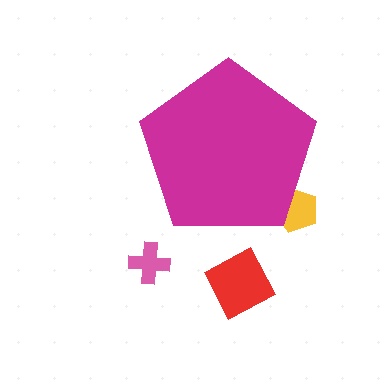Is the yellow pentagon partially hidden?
Yes, the yellow pentagon is partially hidden behind the magenta pentagon.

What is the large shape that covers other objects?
A magenta pentagon.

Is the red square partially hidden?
No, the red square is fully visible.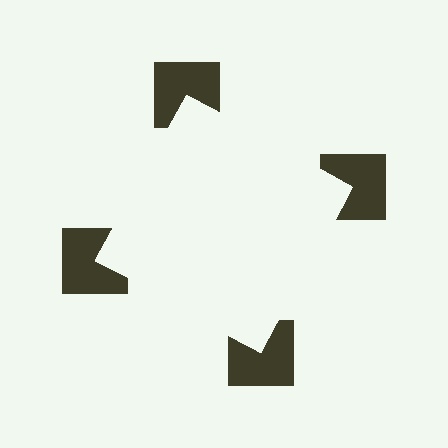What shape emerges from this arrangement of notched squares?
An illusory square — its edges are inferred from the aligned wedge cuts in the notched squares, not physically drawn.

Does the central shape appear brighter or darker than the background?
It typically appears slightly brighter than the background, even though no actual brightness change is drawn.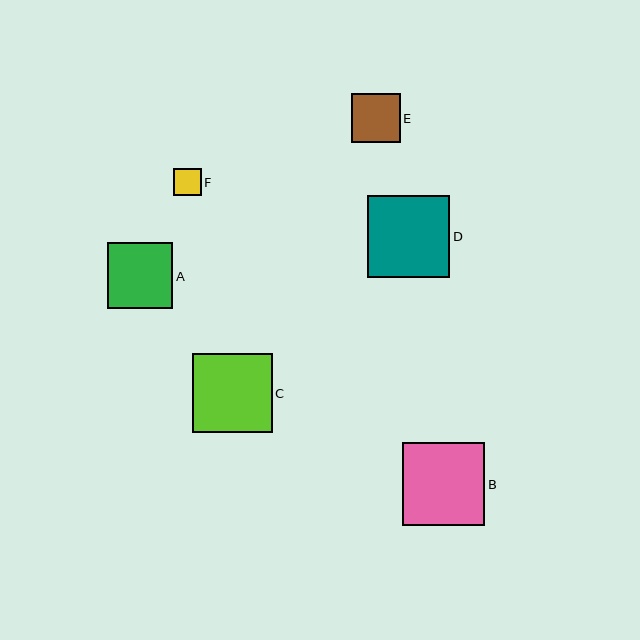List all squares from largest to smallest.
From largest to smallest: B, D, C, A, E, F.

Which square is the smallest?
Square F is the smallest with a size of approximately 28 pixels.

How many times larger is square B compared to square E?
Square B is approximately 1.7 times the size of square E.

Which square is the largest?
Square B is the largest with a size of approximately 83 pixels.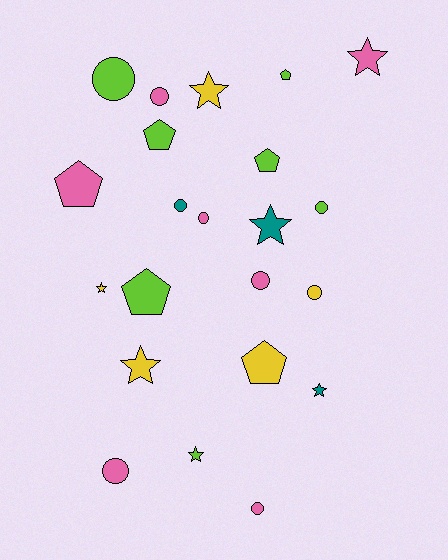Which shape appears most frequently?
Circle, with 9 objects.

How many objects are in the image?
There are 22 objects.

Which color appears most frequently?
Pink, with 7 objects.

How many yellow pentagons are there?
There is 1 yellow pentagon.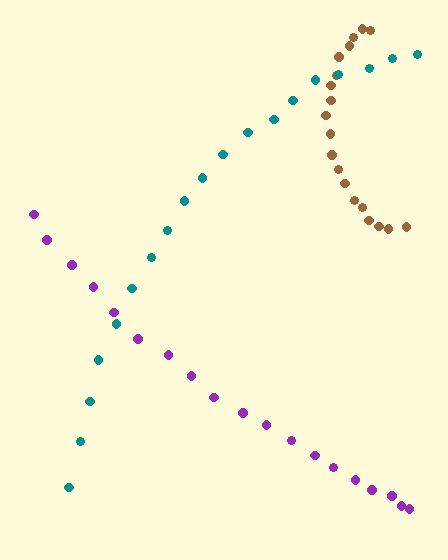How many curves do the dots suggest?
There are 3 distinct paths.